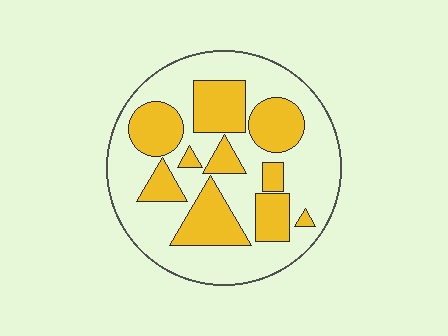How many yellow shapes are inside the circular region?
10.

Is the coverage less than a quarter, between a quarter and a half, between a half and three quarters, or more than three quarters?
Between a quarter and a half.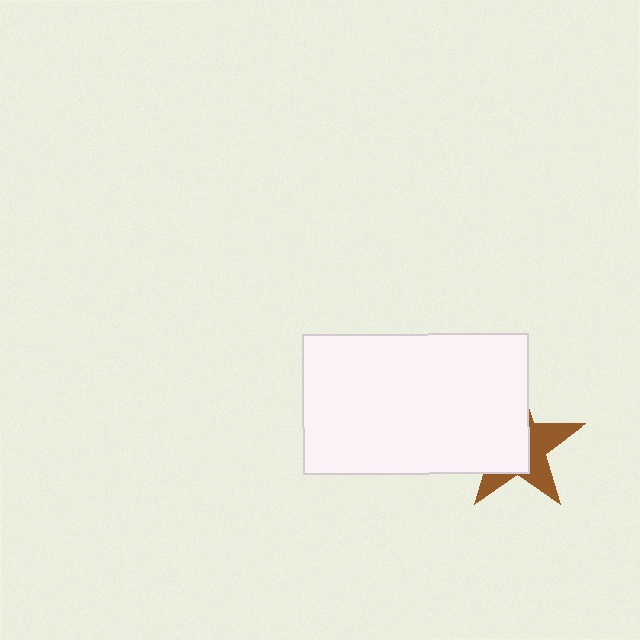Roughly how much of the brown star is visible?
A small part of it is visible (roughly 41%).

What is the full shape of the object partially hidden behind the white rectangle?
The partially hidden object is a brown star.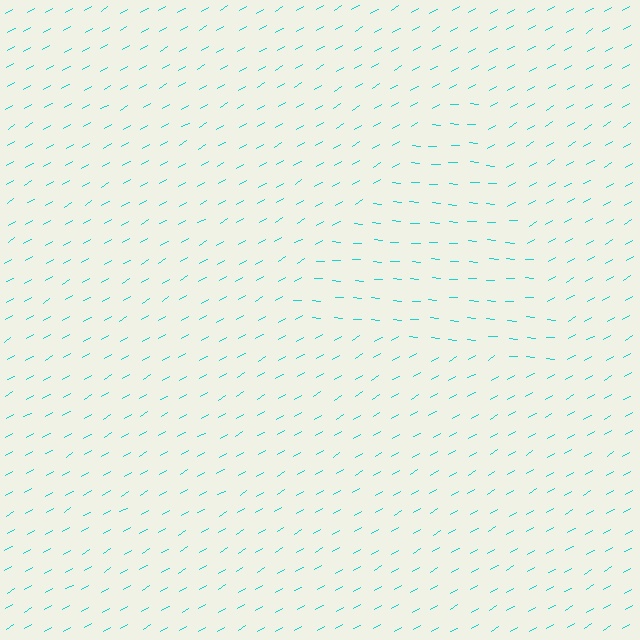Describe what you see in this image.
The image is filled with small cyan line segments. A triangle region in the image has lines oriented differently from the surrounding lines, creating a visible texture boundary.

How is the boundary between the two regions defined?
The boundary is defined purely by a change in line orientation (approximately 35 degrees difference). All lines are the same color and thickness.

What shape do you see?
I see a triangle.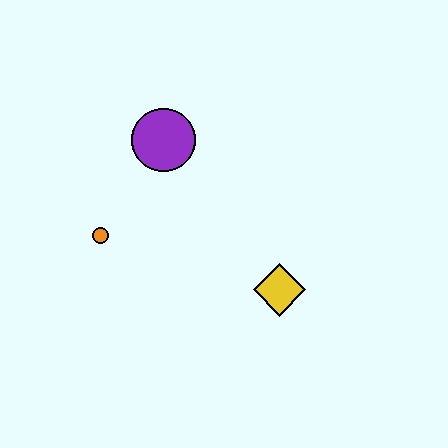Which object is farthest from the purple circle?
The yellow diamond is farthest from the purple circle.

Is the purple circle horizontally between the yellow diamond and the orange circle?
Yes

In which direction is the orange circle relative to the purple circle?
The orange circle is below the purple circle.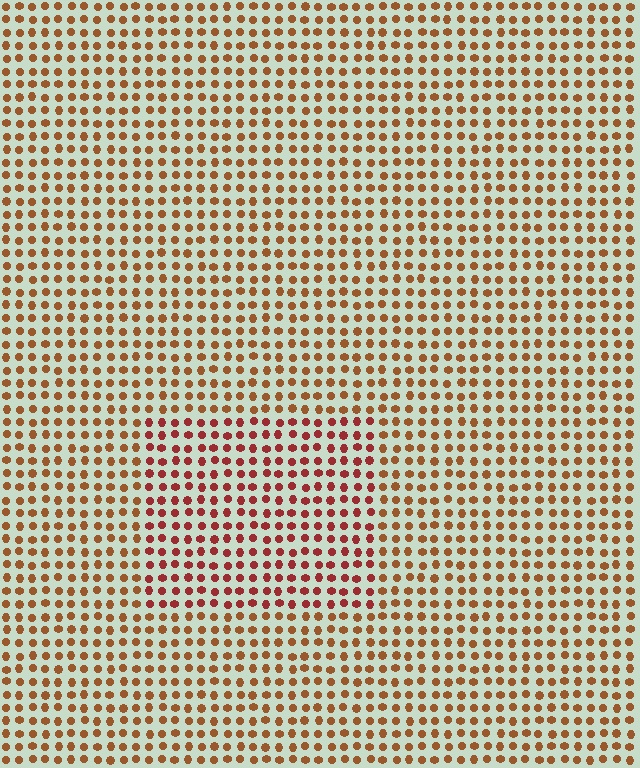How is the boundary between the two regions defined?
The boundary is defined purely by a slight shift in hue (about 28 degrees). Spacing, size, and orientation are identical on both sides.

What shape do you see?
I see a rectangle.